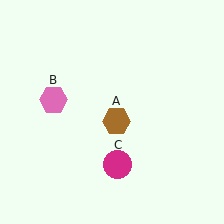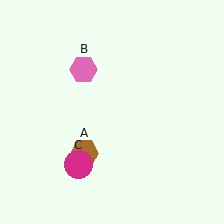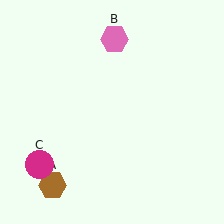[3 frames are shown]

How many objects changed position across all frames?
3 objects changed position: brown hexagon (object A), pink hexagon (object B), magenta circle (object C).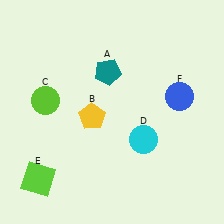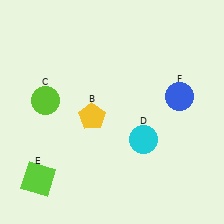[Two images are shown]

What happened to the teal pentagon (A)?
The teal pentagon (A) was removed in Image 2. It was in the top-left area of Image 1.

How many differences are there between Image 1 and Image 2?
There is 1 difference between the two images.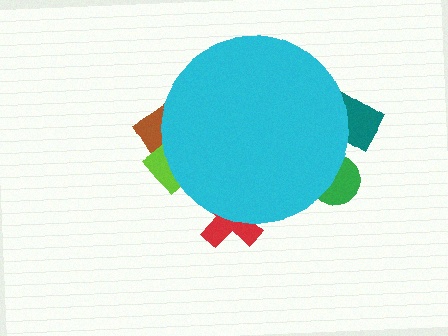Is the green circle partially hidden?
Yes, the green circle is partially hidden behind the cyan circle.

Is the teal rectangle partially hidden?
Yes, the teal rectangle is partially hidden behind the cyan circle.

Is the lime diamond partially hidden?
Yes, the lime diamond is partially hidden behind the cyan circle.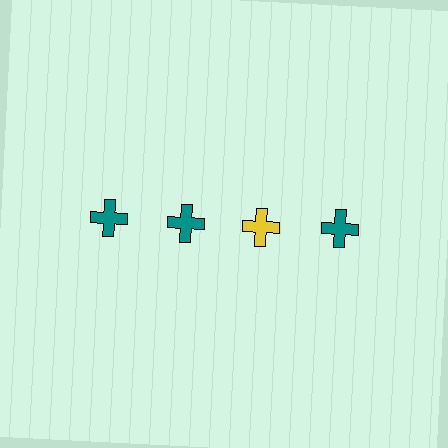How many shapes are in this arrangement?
There are 4 shapes arranged in a grid pattern.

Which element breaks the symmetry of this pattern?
The yellow cross in the top row, center column breaks the symmetry. All other shapes are teal crosses.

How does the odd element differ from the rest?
It has a different color: yellow instead of teal.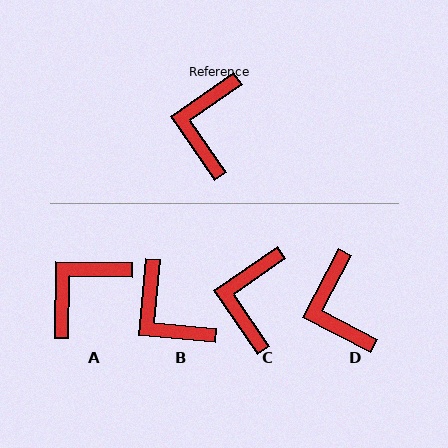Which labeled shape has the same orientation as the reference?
C.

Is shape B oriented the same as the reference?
No, it is off by about 50 degrees.